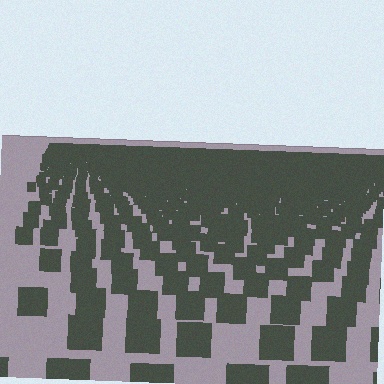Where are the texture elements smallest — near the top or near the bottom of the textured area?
Near the top.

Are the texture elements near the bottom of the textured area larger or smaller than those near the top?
Larger. Near the bottom, elements are closer to the viewer and appear at a bigger on-screen size.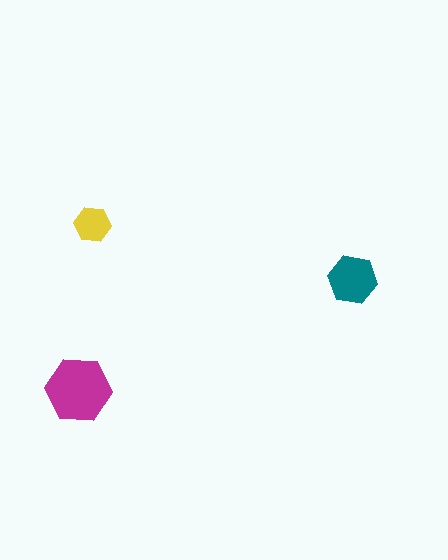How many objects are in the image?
There are 3 objects in the image.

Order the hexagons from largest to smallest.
the magenta one, the teal one, the yellow one.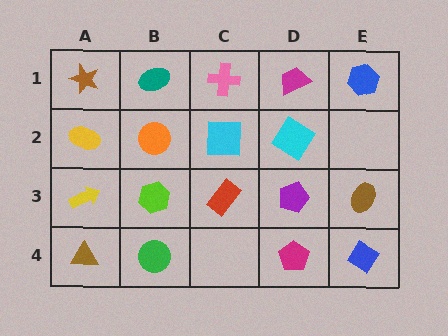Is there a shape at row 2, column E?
No, that cell is empty.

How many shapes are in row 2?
4 shapes.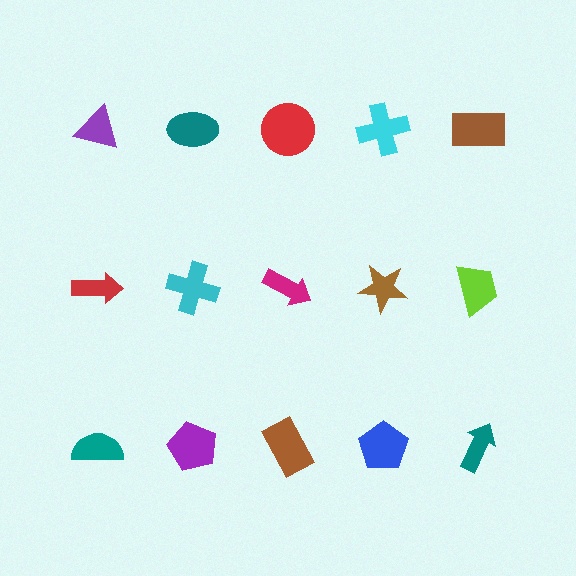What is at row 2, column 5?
A lime trapezoid.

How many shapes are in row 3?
5 shapes.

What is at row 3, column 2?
A purple pentagon.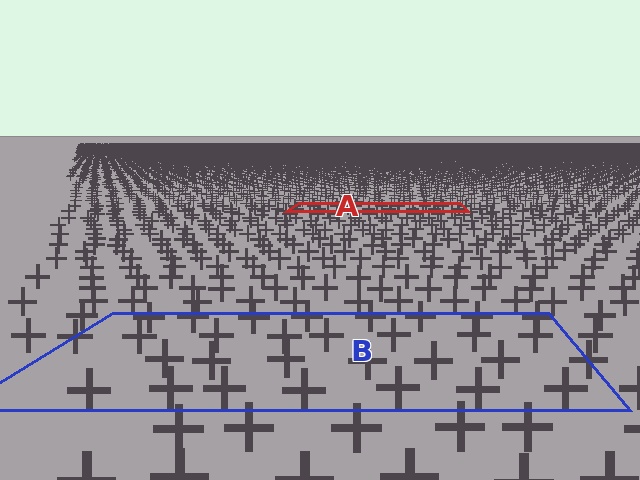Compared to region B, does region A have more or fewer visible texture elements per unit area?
Region A has more texture elements per unit area — they are packed more densely because it is farther away.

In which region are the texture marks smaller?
The texture marks are smaller in region A, because it is farther away.